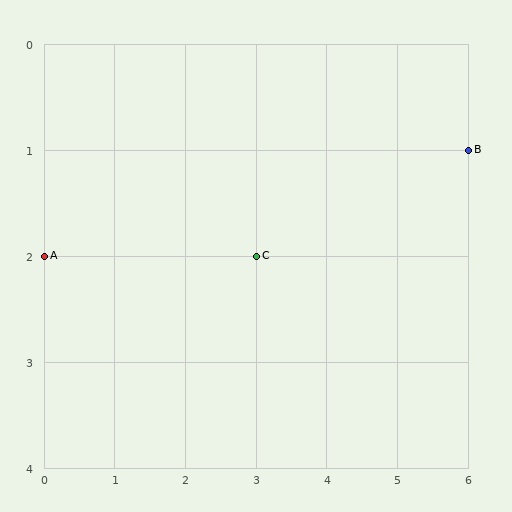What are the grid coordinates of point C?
Point C is at grid coordinates (3, 2).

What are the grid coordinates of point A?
Point A is at grid coordinates (0, 2).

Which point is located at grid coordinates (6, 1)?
Point B is at (6, 1).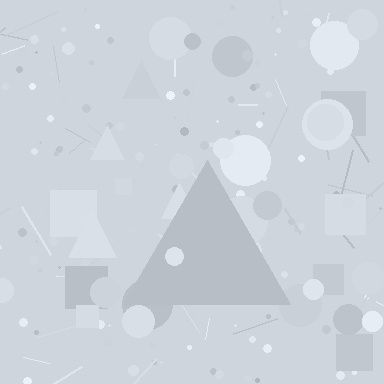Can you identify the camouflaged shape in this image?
The camouflaged shape is a triangle.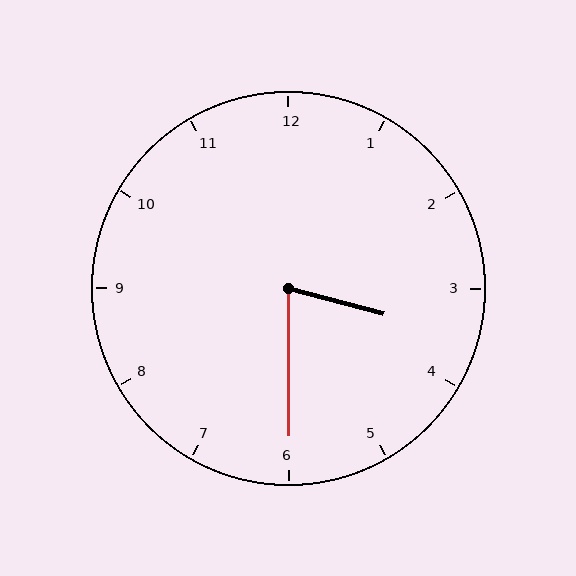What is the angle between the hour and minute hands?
Approximately 75 degrees.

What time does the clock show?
3:30.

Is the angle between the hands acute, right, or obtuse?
It is acute.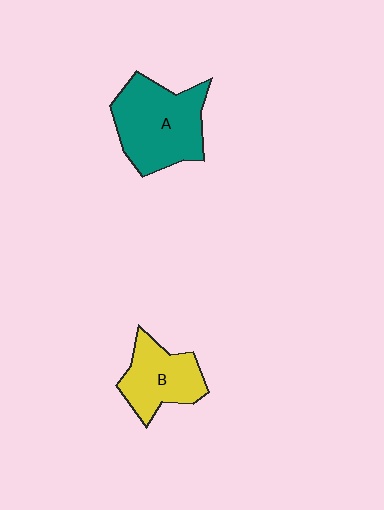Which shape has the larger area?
Shape A (teal).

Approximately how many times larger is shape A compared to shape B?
Approximately 1.5 times.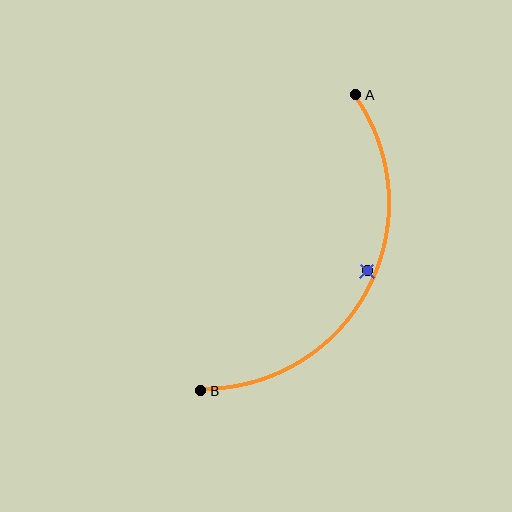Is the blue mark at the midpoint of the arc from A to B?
No — the blue mark does not lie on the arc at all. It sits slightly inside the curve.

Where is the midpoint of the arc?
The arc midpoint is the point on the curve farthest from the straight line joining A and B. It sits to the right of that line.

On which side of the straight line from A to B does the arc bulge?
The arc bulges to the right of the straight line connecting A and B.